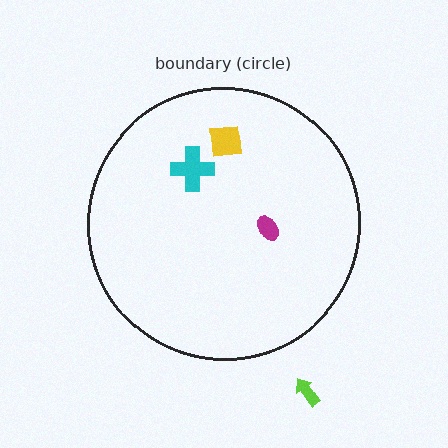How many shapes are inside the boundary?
3 inside, 1 outside.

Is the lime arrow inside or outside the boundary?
Outside.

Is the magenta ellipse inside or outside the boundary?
Inside.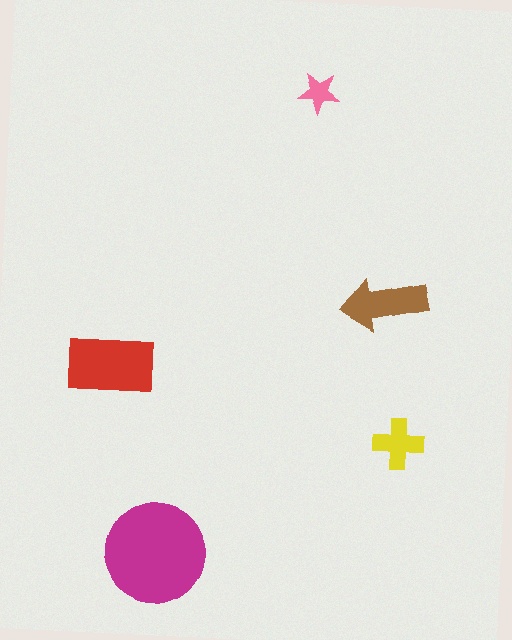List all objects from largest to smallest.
The magenta circle, the red rectangle, the brown arrow, the yellow cross, the pink star.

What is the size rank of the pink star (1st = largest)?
5th.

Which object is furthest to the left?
The red rectangle is leftmost.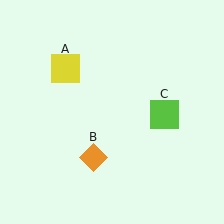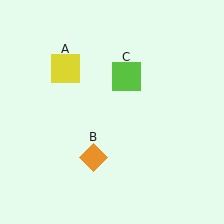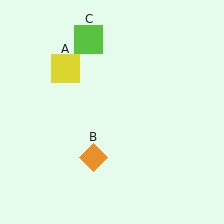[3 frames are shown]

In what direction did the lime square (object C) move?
The lime square (object C) moved up and to the left.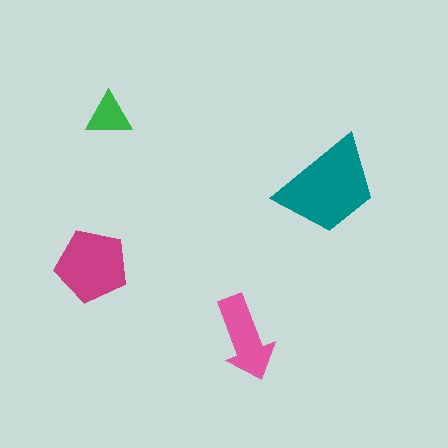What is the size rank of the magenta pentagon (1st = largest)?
2nd.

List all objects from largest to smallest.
The teal trapezoid, the magenta pentagon, the pink arrow, the green triangle.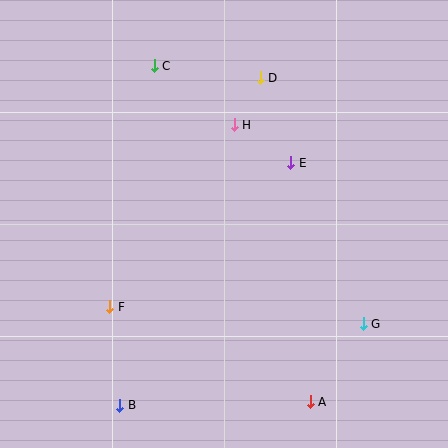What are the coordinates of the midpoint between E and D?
The midpoint between E and D is at (276, 120).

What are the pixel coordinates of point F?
Point F is at (110, 307).